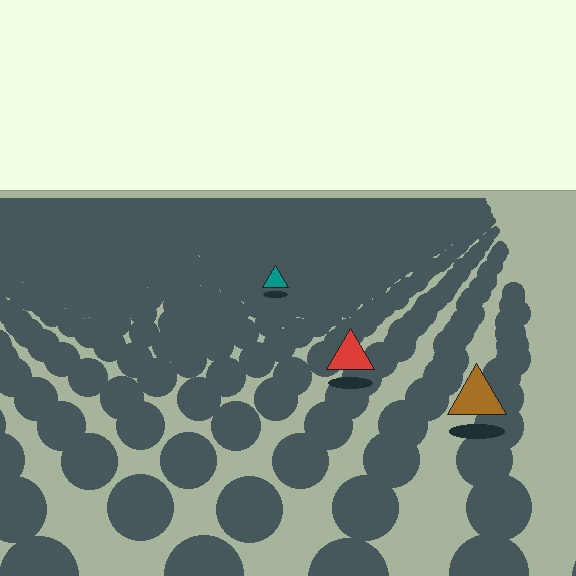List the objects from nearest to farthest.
From nearest to farthest: the brown triangle, the red triangle, the teal triangle.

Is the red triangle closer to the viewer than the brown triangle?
No. The brown triangle is closer — you can tell from the texture gradient: the ground texture is coarser near it.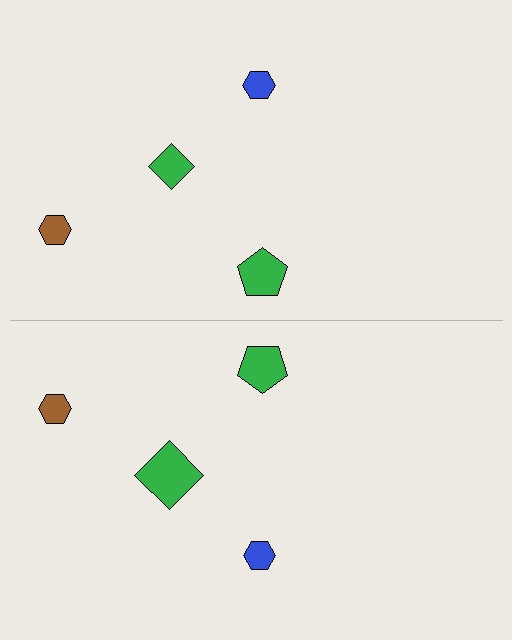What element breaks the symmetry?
The green diamond on the bottom side has a different size than its mirror counterpart.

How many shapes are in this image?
There are 8 shapes in this image.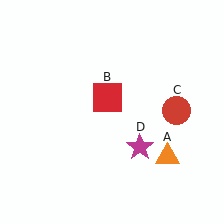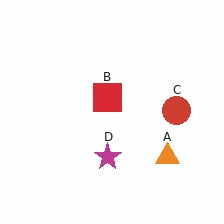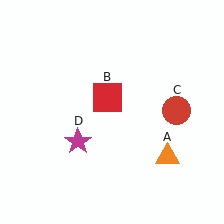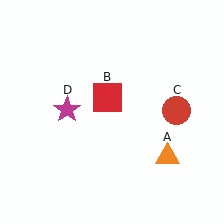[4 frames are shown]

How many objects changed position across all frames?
1 object changed position: magenta star (object D).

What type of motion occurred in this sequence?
The magenta star (object D) rotated clockwise around the center of the scene.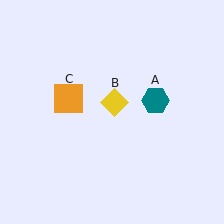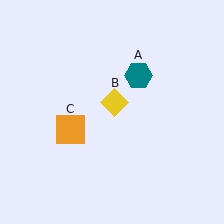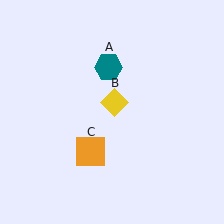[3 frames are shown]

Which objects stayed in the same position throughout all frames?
Yellow diamond (object B) remained stationary.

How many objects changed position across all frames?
2 objects changed position: teal hexagon (object A), orange square (object C).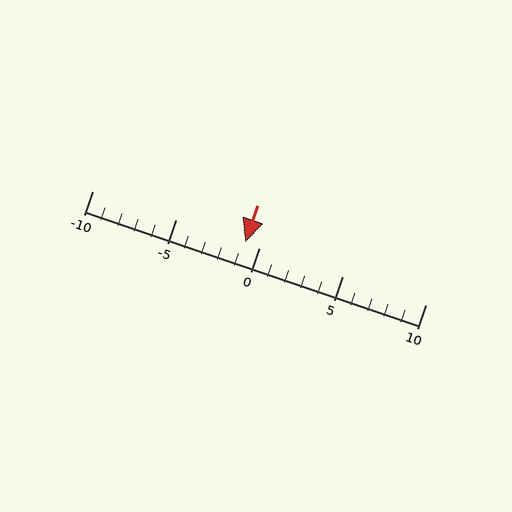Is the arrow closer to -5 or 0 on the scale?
The arrow is closer to 0.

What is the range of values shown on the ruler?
The ruler shows values from -10 to 10.